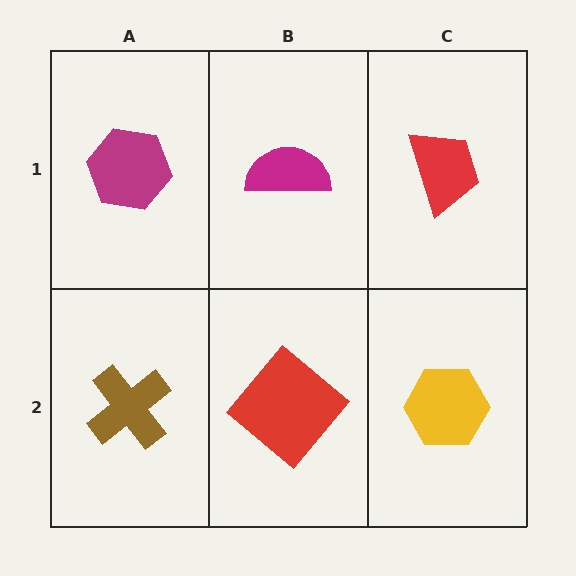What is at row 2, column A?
A brown cross.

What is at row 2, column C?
A yellow hexagon.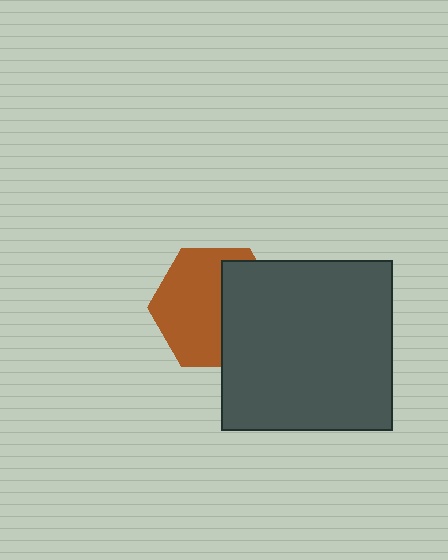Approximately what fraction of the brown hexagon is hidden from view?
Roughly 41% of the brown hexagon is hidden behind the dark gray square.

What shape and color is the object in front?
The object in front is a dark gray square.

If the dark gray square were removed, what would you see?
You would see the complete brown hexagon.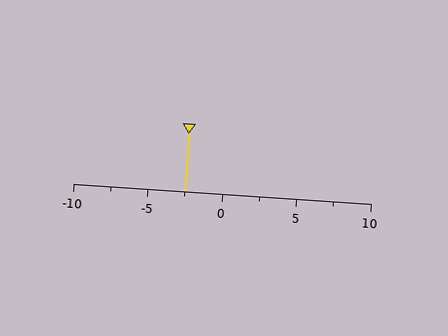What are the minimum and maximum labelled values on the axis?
The axis runs from -10 to 10.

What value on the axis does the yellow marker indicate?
The marker indicates approximately -2.5.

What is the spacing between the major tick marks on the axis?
The major ticks are spaced 5 apart.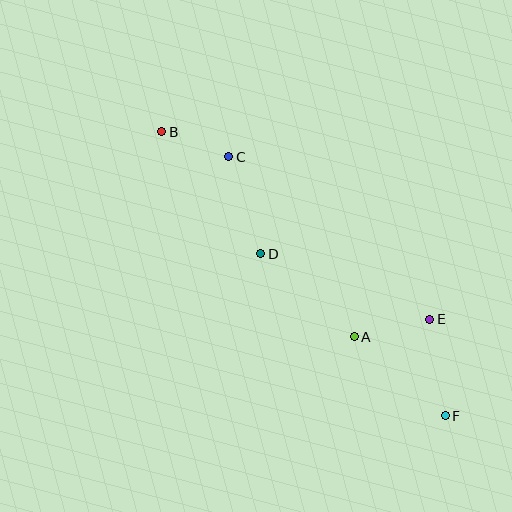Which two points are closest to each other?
Points B and C are closest to each other.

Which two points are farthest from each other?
Points B and F are farthest from each other.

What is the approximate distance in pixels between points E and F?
The distance between E and F is approximately 98 pixels.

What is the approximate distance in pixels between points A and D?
The distance between A and D is approximately 125 pixels.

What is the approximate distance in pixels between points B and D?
The distance between B and D is approximately 157 pixels.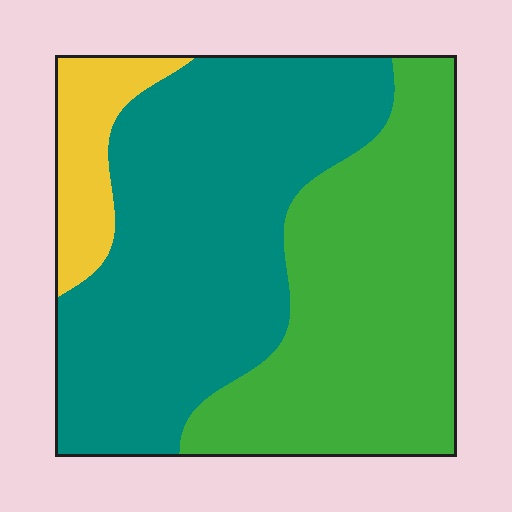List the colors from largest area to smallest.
From largest to smallest: teal, green, yellow.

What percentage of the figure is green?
Green takes up about two fifths (2/5) of the figure.